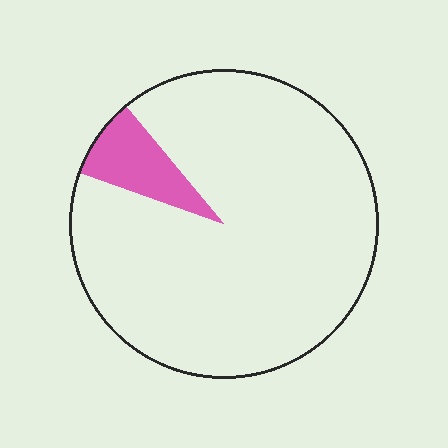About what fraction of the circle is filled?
About one tenth (1/10).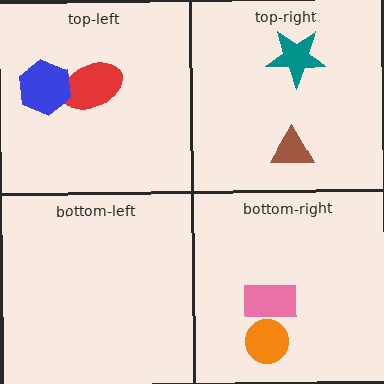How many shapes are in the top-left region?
2.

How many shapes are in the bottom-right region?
2.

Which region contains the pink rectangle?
The bottom-right region.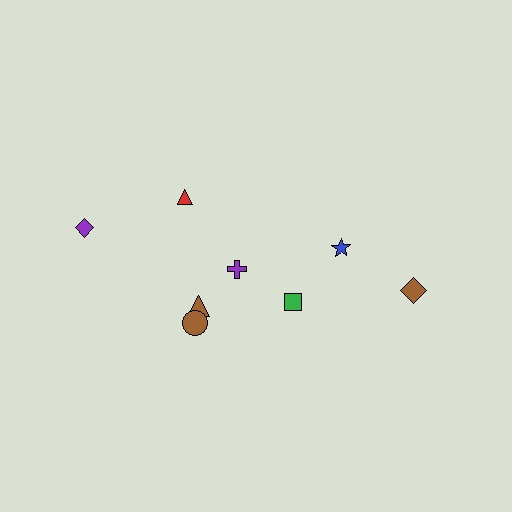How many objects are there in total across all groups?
There are 8 objects.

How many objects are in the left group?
There are 5 objects.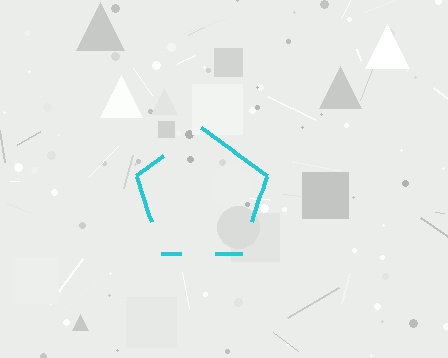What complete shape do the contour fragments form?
The contour fragments form a pentagon.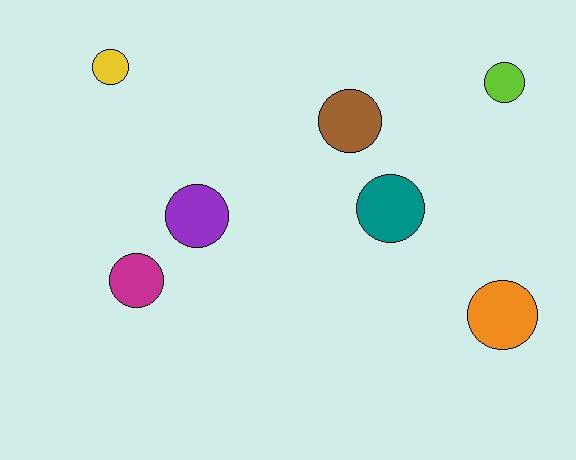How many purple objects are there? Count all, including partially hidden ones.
There is 1 purple object.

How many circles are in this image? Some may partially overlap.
There are 7 circles.